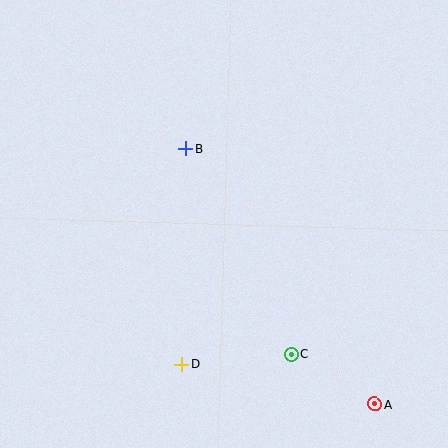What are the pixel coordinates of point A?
Point A is at (375, 404).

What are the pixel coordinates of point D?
Point D is at (182, 364).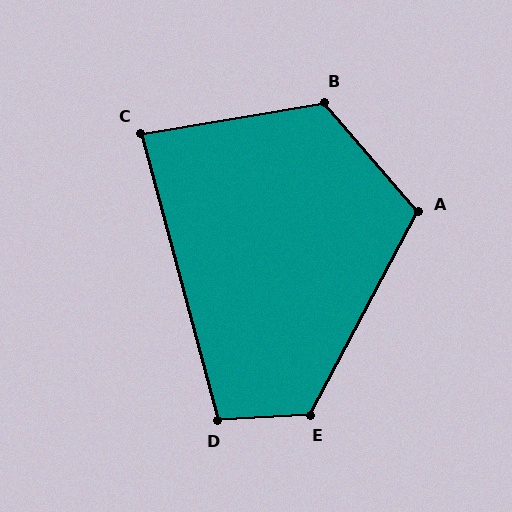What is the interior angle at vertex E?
Approximately 121 degrees (obtuse).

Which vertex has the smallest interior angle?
C, at approximately 85 degrees.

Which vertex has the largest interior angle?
B, at approximately 121 degrees.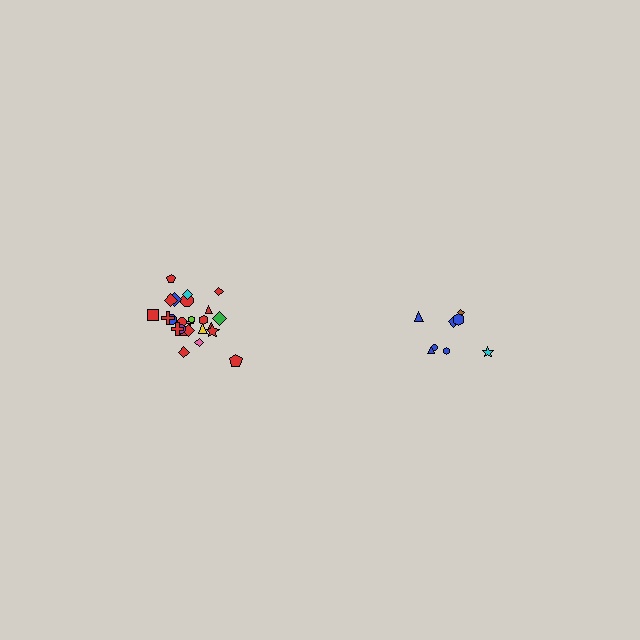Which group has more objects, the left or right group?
The left group.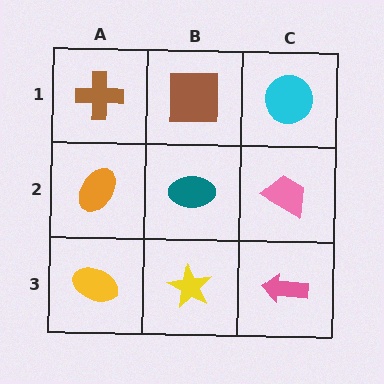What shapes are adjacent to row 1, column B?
A teal ellipse (row 2, column B), a brown cross (row 1, column A), a cyan circle (row 1, column C).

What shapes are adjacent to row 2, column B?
A brown square (row 1, column B), a yellow star (row 3, column B), an orange ellipse (row 2, column A), a pink trapezoid (row 2, column C).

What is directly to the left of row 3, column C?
A yellow star.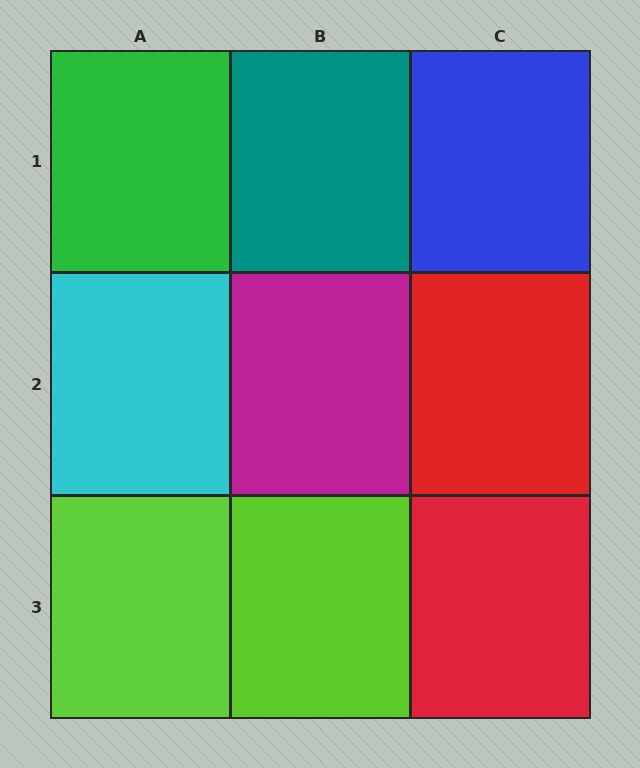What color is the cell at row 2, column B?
Magenta.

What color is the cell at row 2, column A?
Cyan.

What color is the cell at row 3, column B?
Lime.